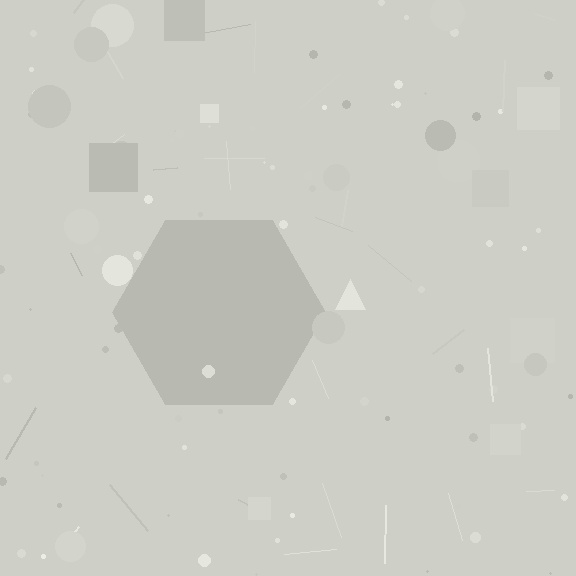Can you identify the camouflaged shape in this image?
The camouflaged shape is a hexagon.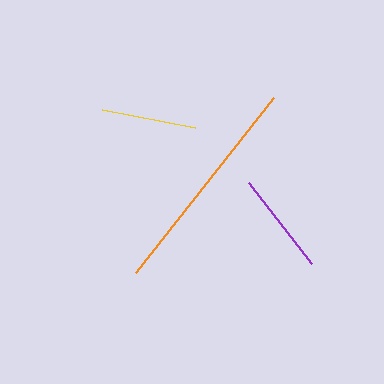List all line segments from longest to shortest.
From longest to shortest: orange, purple, yellow.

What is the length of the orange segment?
The orange segment is approximately 223 pixels long.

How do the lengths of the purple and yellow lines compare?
The purple and yellow lines are approximately the same length.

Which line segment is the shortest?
The yellow line is the shortest at approximately 94 pixels.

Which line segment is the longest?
The orange line is the longest at approximately 223 pixels.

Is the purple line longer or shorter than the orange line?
The orange line is longer than the purple line.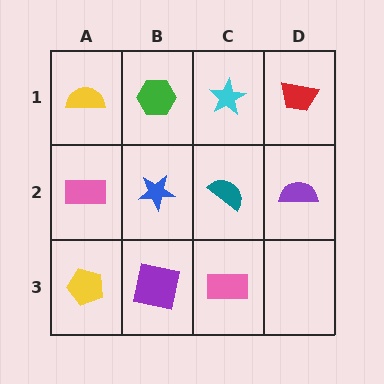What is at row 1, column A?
A yellow semicircle.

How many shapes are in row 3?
3 shapes.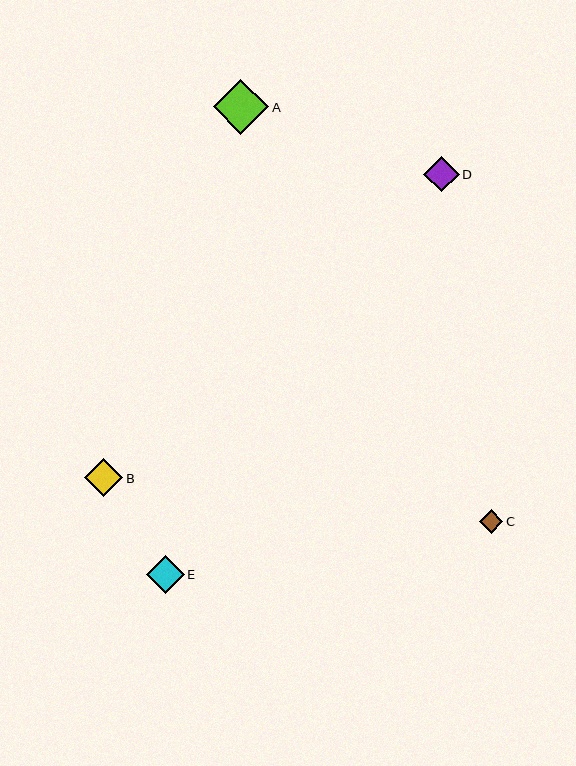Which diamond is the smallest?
Diamond C is the smallest with a size of approximately 24 pixels.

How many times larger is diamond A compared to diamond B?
Diamond A is approximately 1.5 times the size of diamond B.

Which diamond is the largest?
Diamond A is the largest with a size of approximately 56 pixels.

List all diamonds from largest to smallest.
From largest to smallest: A, B, E, D, C.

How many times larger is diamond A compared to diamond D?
Diamond A is approximately 1.6 times the size of diamond D.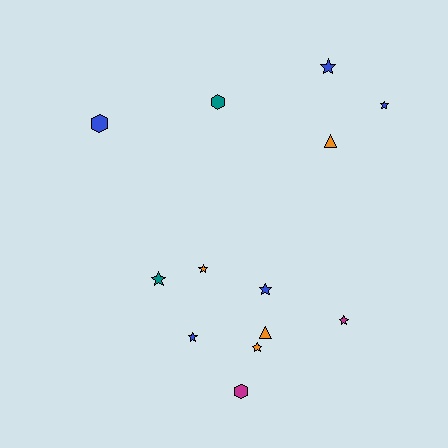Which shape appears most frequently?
Star, with 8 objects.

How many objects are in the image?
There are 13 objects.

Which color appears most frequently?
Blue, with 5 objects.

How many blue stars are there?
There are 4 blue stars.